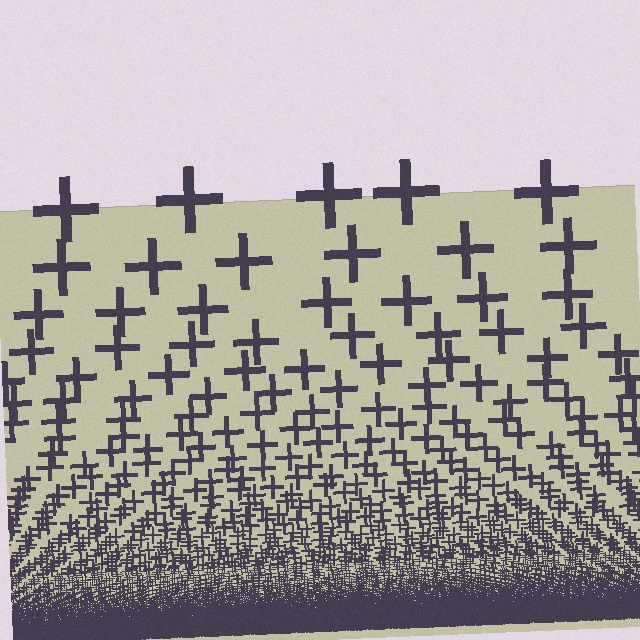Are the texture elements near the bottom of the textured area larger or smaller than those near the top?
Smaller. The gradient is inverted — elements near the bottom are smaller and denser.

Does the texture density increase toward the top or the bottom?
Density increases toward the bottom.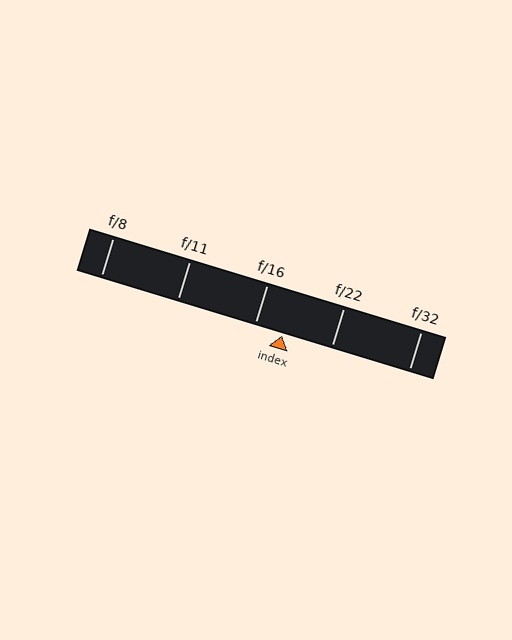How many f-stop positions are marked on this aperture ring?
There are 5 f-stop positions marked.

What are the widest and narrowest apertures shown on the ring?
The widest aperture shown is f/8 and the narrowest is f/32.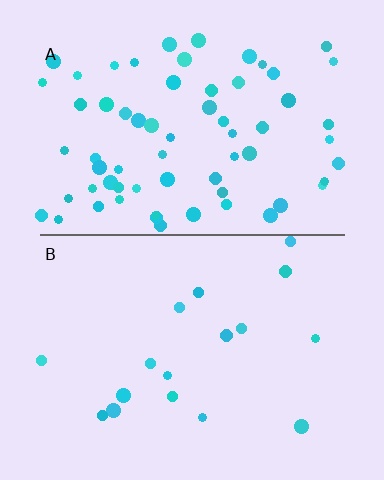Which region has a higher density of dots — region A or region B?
A (the top).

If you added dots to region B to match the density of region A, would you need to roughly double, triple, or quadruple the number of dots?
Approximately quadruple.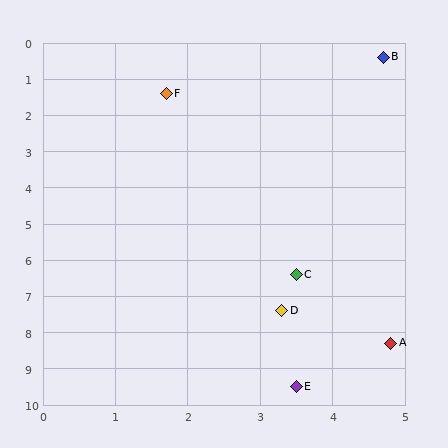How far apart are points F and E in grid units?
Points F and E are about 8.3 grid units apart.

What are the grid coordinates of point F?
Point F is at approximately (1.7, 1.4).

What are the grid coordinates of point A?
Point A is at approximately (4.8, 8.3).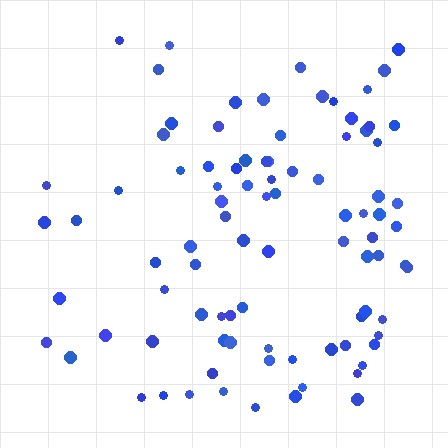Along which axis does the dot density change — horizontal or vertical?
Horizontal.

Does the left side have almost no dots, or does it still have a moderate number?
Still a moderate number, just noticeably fewer than the right.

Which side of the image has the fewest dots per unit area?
The left.